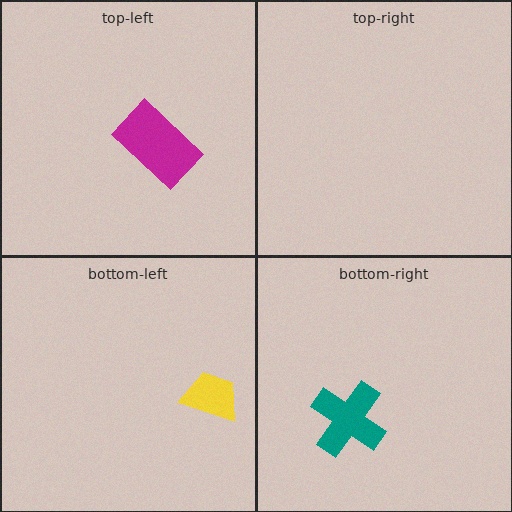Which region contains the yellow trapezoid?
The bottom-left region.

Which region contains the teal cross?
The bottom-right region.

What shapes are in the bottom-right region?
The teal cross.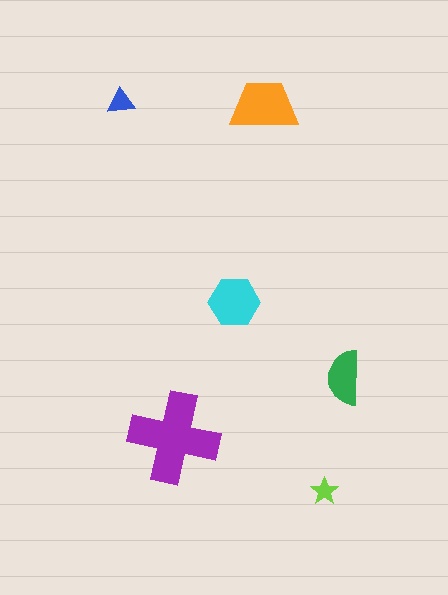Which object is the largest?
The purple cross.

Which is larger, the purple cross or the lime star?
The purple cross.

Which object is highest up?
The blue triangle is topmost.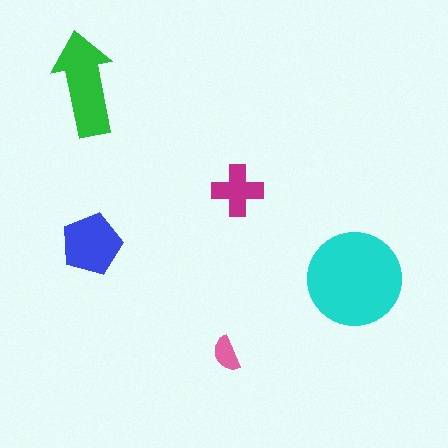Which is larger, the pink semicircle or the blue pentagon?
The blue pentagon.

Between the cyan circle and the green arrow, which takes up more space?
The cyan circle.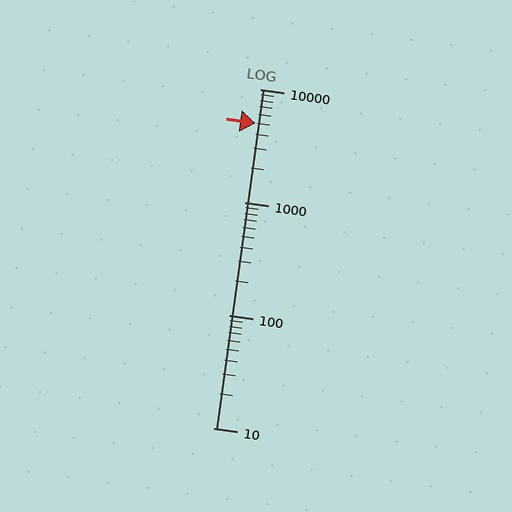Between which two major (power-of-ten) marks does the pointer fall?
The pointer is between 1000 and 10000.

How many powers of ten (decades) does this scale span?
The scale spans 3 decades, from 10 to 10000.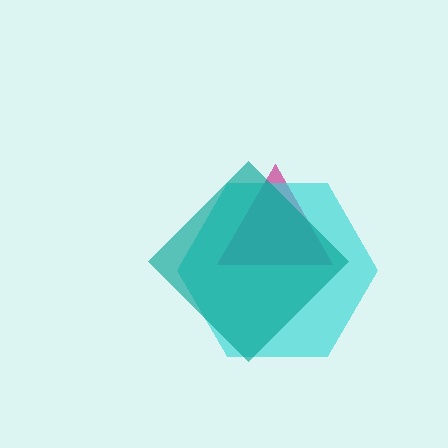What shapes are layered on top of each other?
The layered shapes are: a magenta triangle, a cyan hexagon, a teal diamond.